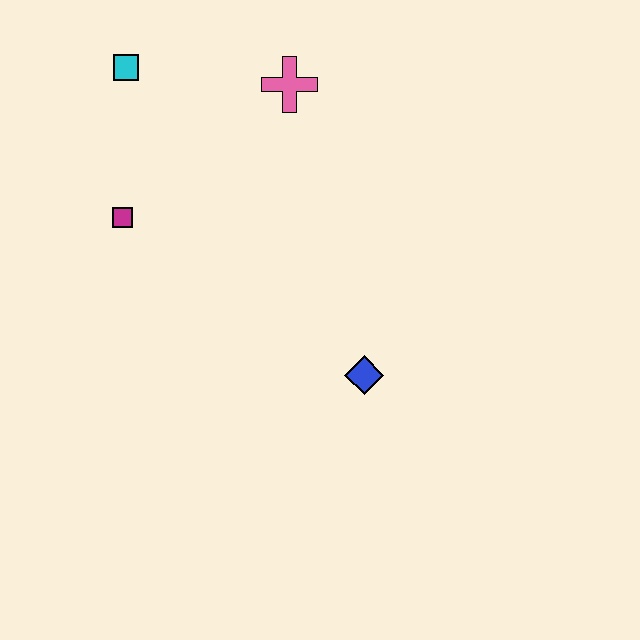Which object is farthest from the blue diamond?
The cyan square is farthest from the blue diamond.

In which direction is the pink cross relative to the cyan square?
The pink cross is to the right of the cyan square.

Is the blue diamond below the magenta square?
Yes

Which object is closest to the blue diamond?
The magenta square is closest to the blue diamond.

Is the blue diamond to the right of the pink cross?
Yes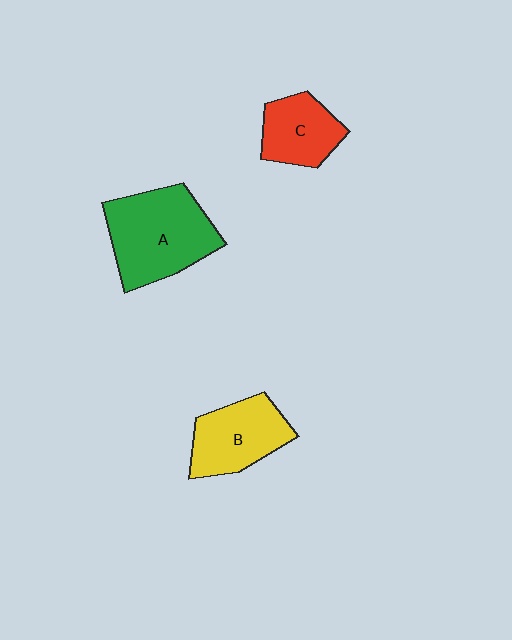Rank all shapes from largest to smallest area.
From largest to smallest: A (green), B (yellow), C (red).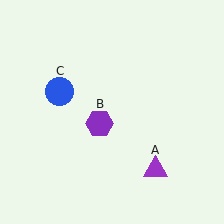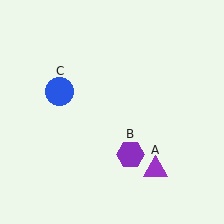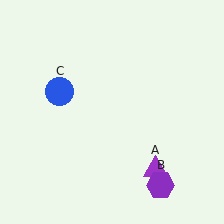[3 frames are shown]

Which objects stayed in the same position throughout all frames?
Purple triangle (object A) and blue circle (object C) remained stationary.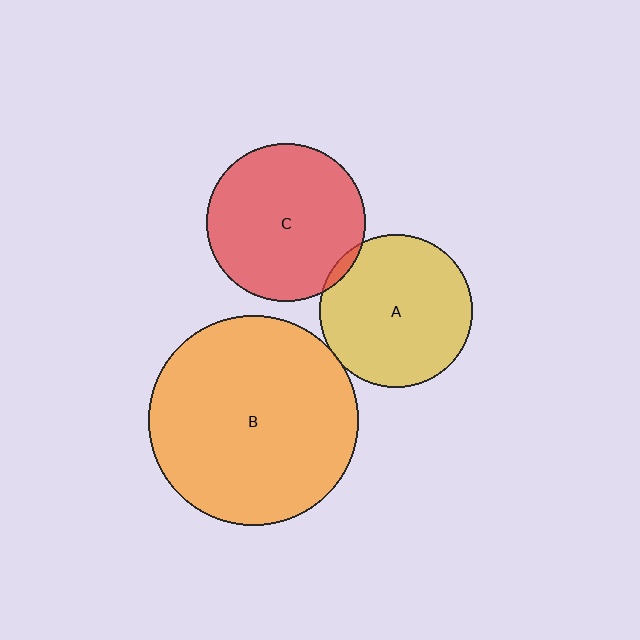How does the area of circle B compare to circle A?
Approximately 1.9 times.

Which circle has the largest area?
Circle B (orange).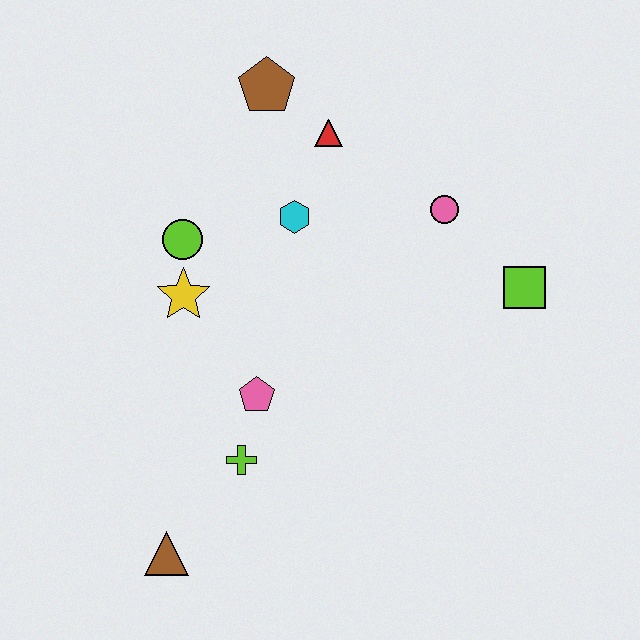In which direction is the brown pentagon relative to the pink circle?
The brown pentagon is to the left of the pink circle.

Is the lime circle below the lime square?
No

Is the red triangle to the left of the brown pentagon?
No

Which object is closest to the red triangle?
The brown pentagon is closest to the red triangle.